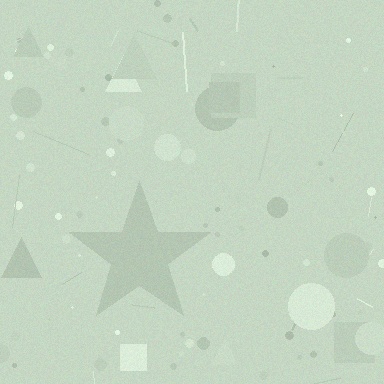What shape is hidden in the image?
A star is hidden in the image.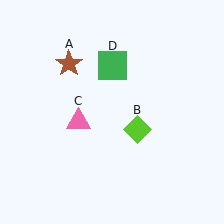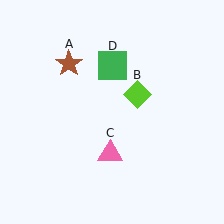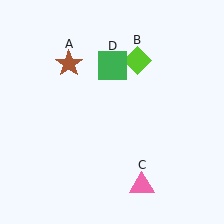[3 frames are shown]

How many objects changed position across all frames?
2 objects changed position: lime diamond (object B), pink triangle (object C).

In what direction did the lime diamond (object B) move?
The lime diamond (object B) moved up.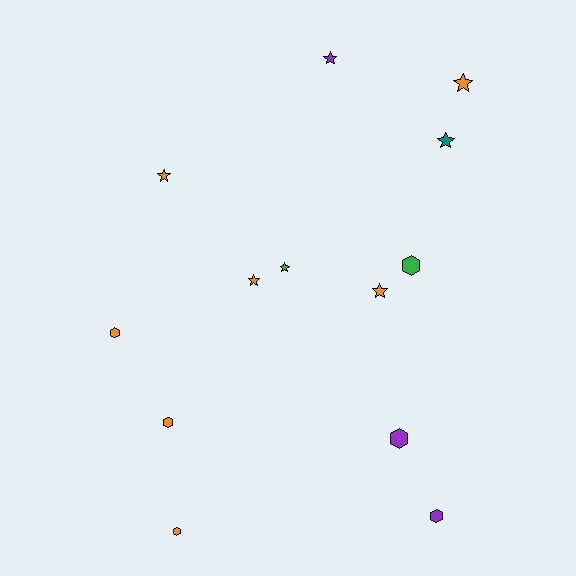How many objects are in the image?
There are 13 objects.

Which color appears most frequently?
Orange, with 7 objects.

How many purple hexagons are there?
There are 2 purple hexagons.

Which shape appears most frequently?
Star, with 7 objects.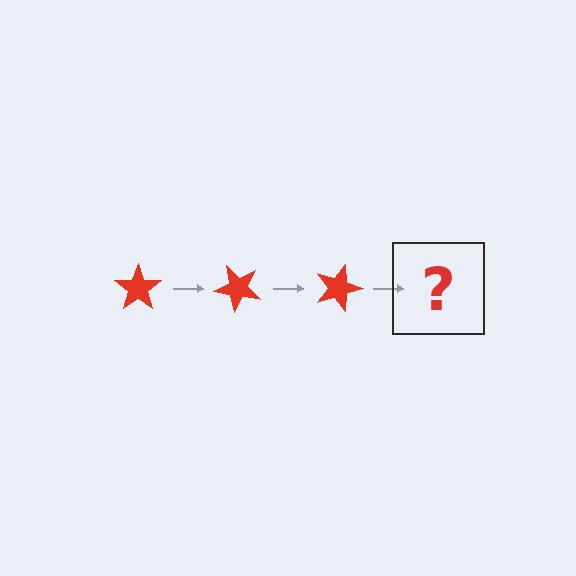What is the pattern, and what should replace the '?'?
The pattern is that the star rotates 45 degrees each step. The '?' should be a red star rotated 135 degrees.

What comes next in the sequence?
The next element should be a red star rotated 135 degrees.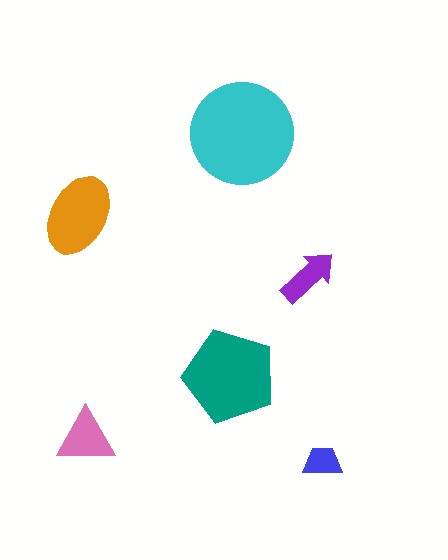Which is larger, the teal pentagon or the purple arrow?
The teal pentagon.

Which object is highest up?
The cyan circle is topmost.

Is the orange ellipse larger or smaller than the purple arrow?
Larger.